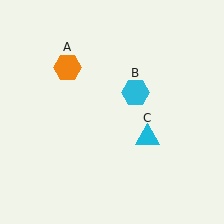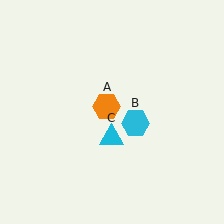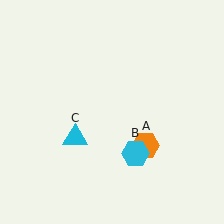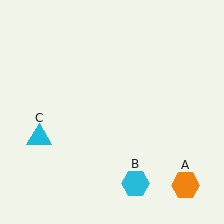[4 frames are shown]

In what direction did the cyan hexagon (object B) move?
The cyan hexagon (object B) moved down.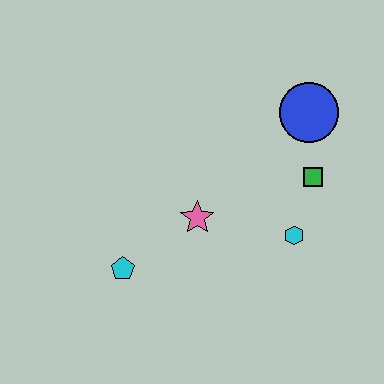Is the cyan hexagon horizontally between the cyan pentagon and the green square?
Yes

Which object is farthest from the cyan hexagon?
The cyan pentagon is farthest from the cyan hexagon.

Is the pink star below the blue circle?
Yes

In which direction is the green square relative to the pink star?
The green square is to the right of the pink star.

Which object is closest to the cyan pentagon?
The pink star is closest to the cyan pentagon.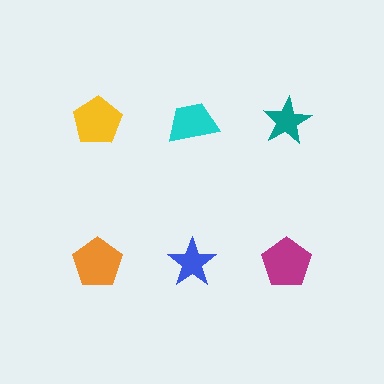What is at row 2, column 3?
A magenta pentagon.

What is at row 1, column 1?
A yellow pentagon.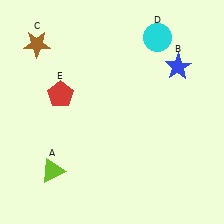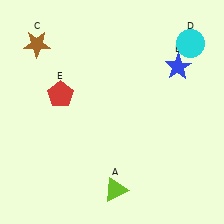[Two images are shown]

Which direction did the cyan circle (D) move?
The cyan circle (D) moved right.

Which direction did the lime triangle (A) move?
The lime triangle (A) moved right.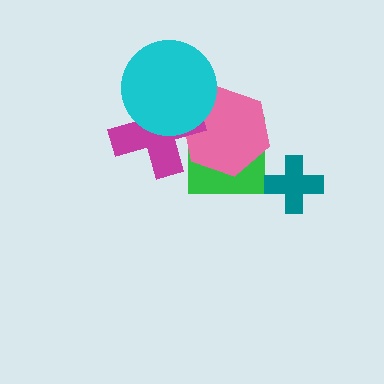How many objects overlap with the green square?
2 objects overlap with the green square.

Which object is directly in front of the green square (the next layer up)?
The pink hexagon is directly in front of the green square.